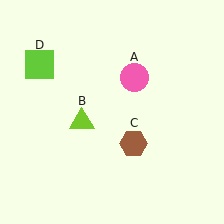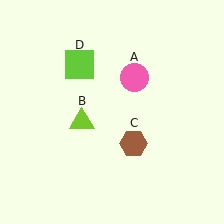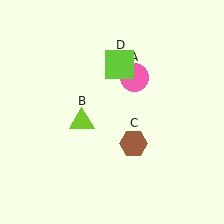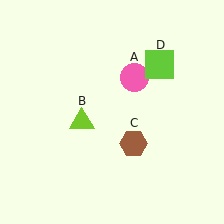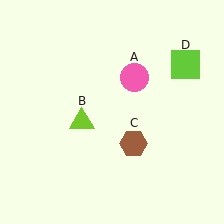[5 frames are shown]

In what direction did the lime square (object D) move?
The lime square (object D) moved right.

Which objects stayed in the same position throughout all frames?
Pink circle (object A) and lime triangle (object B) and brown hexagon (object C) remained stationary.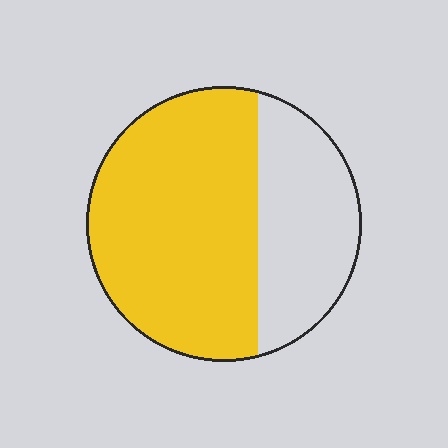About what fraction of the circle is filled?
About two thirds (2/3).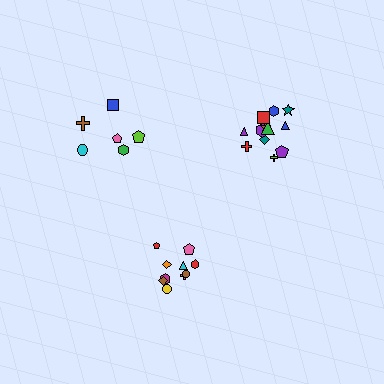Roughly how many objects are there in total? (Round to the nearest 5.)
Roughly 30 objects in total.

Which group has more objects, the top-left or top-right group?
The top-right group.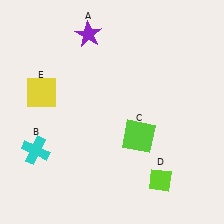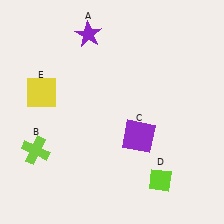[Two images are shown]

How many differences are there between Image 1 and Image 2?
There are 2 differences between the two images.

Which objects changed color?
B changed from cyan to lime. C changed from lime to purple.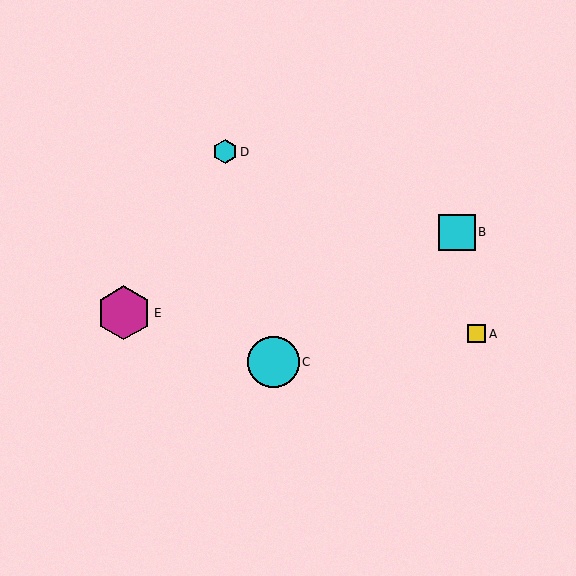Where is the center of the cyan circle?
The center of the cyan circle is at (273, 362).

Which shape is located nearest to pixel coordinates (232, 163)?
The cyan hexagon (labeled D) at (225, 152) is nearest to that location.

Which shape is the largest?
The magenta hexagon (labeled E) is the largest.